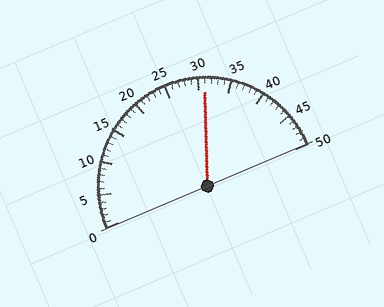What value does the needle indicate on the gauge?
The needle indicates approximately 31.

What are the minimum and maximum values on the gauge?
The gauge ranges from 0 to 50.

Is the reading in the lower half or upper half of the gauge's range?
The reading is in the upper half of the range (0 to 50).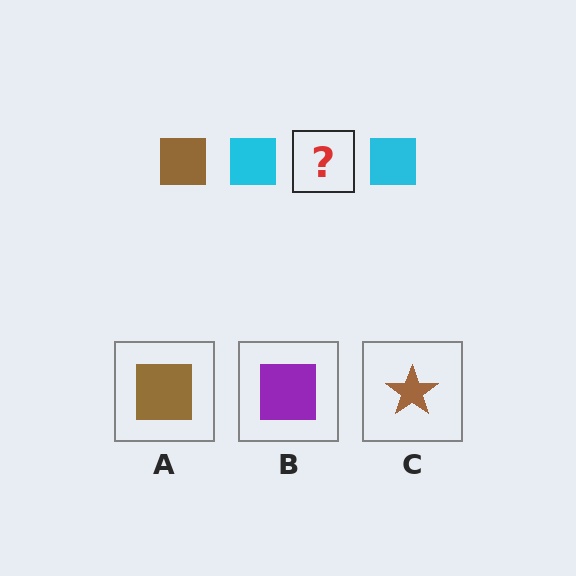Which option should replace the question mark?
Option A.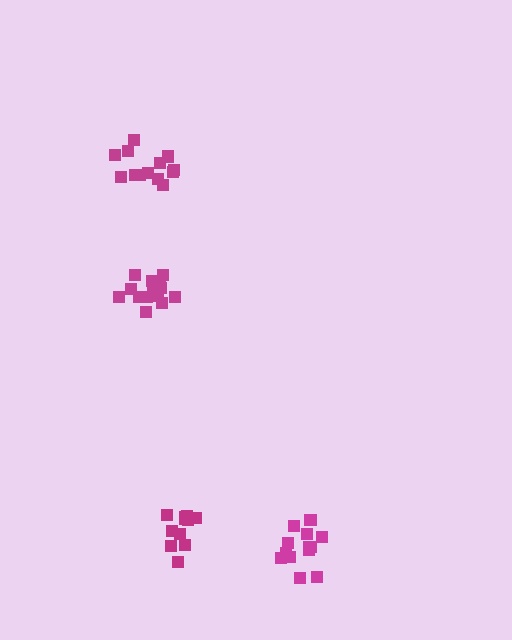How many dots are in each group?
Group 1: 13 dots, Group 2: 15 dots, Group 3: 15 dots, Group 4: 11 dots (54 total).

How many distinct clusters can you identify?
There are 4 distinct clusters.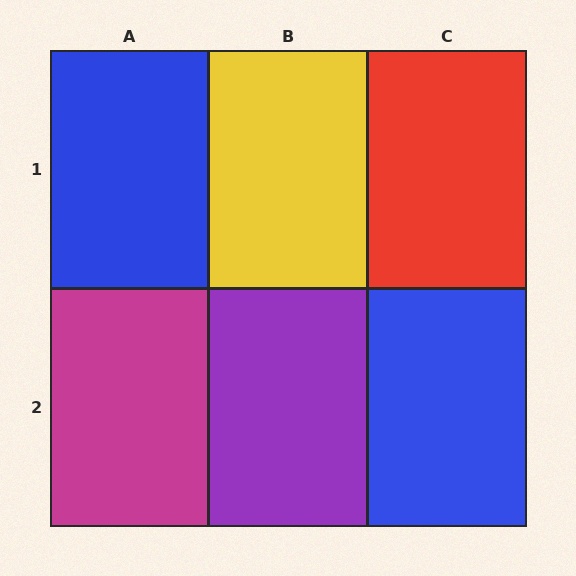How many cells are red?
1 cell is red.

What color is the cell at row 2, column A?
Magenta.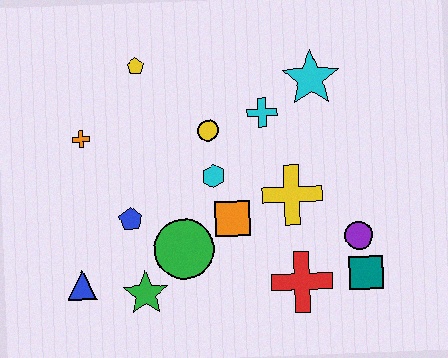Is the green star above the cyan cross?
No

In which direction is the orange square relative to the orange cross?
The orange square is to the right of the orange cross.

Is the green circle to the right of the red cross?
No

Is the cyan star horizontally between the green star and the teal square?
Yes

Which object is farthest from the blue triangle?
The cyan star is farthest from the blue triangle.